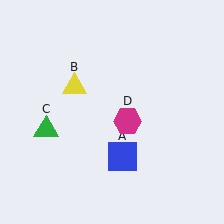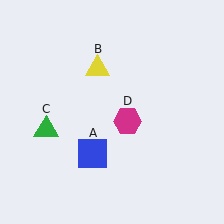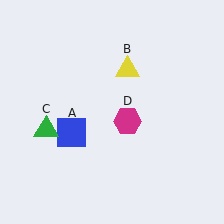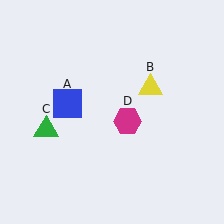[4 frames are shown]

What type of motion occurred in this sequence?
The blue square (object A), yellow triangle (object B) rotated clockwise around the center of the scene.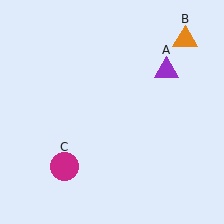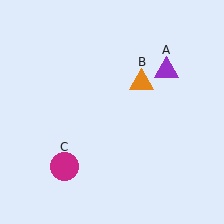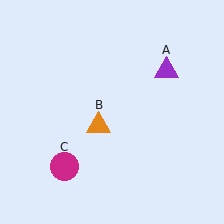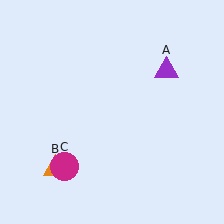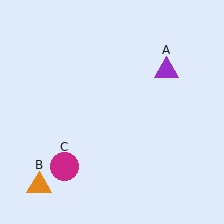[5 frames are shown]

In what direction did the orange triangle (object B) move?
The orange triangle (object B) moved down and to the left.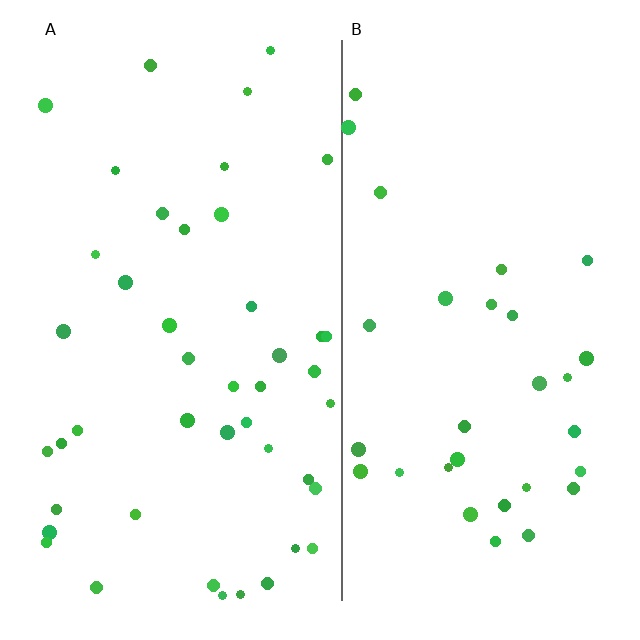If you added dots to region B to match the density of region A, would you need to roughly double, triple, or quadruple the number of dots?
Approximately double.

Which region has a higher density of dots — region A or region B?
A (the left).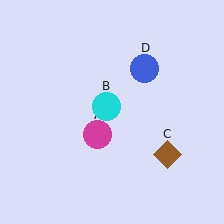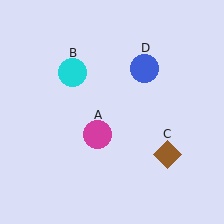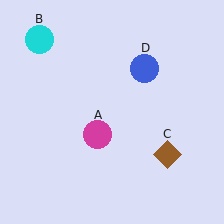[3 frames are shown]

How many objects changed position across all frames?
1 object changed position: cyan circle (object B).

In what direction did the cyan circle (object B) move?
The cyan circle (object B) moved up and to the left.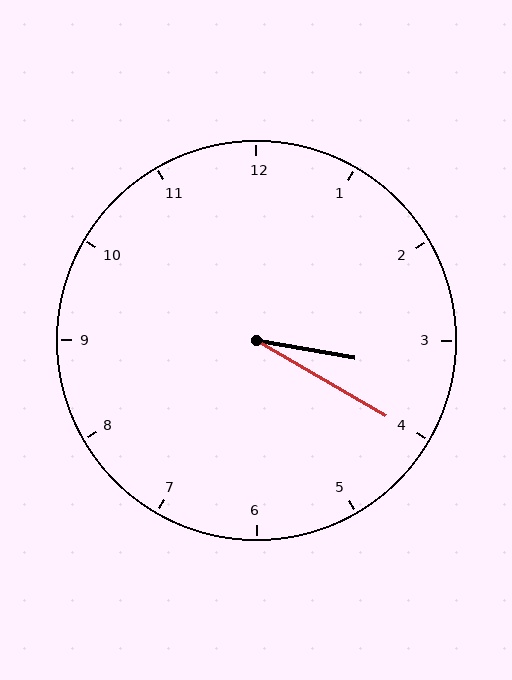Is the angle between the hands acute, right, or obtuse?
It is acute.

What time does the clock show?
3:20.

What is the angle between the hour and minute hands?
Approximately 20 degrees.